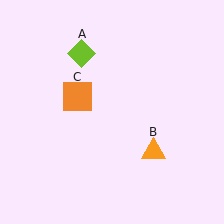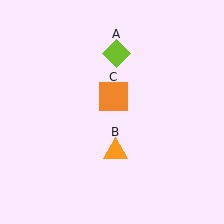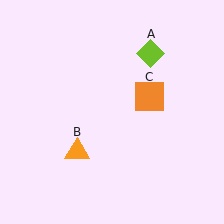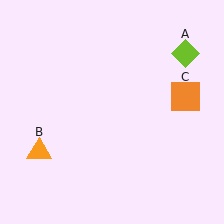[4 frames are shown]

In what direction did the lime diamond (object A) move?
The lime diamond (object A) moved right.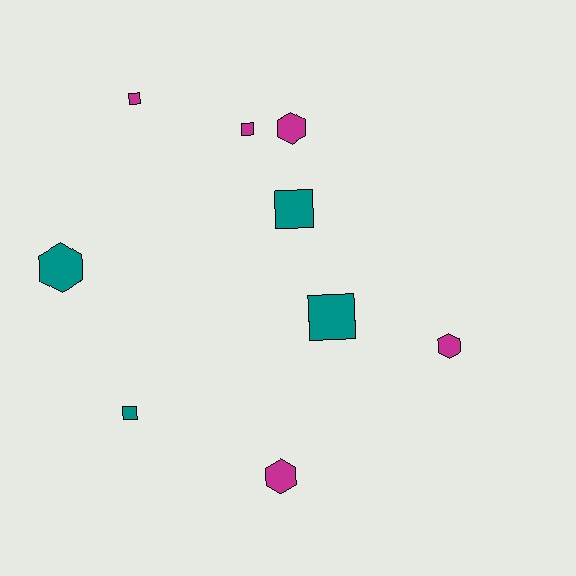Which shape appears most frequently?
Square, with 5 objects.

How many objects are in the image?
There are 9 objects.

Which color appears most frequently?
Magenta, with 5 objects.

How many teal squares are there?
There are 3 teal squares.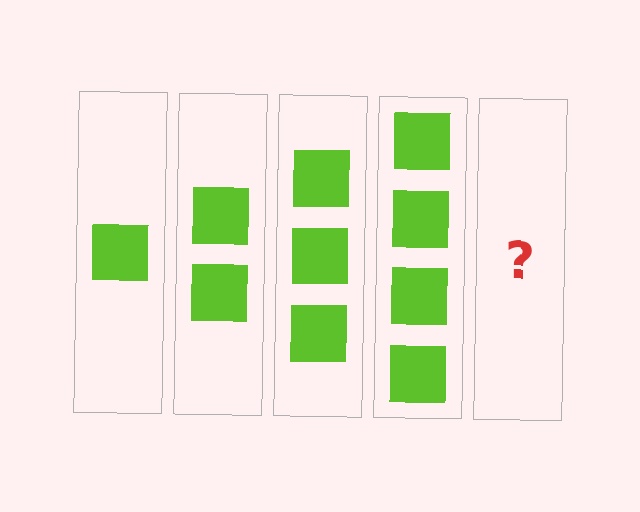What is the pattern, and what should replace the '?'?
The pattern is that each step adds one more square. The '?' should be 5 squares.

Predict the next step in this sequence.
The next step is 5 squares.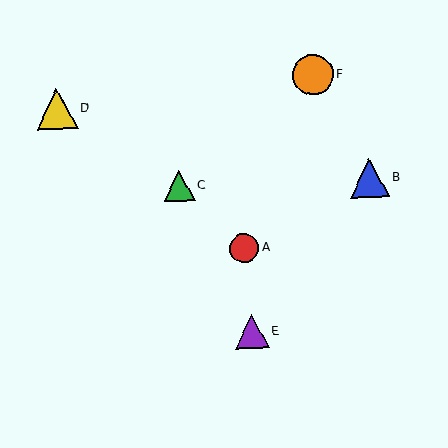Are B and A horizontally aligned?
No, B is at y≈178 and A is at y≈248.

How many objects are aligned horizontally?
2 objects (B, C) are aligned horizontally.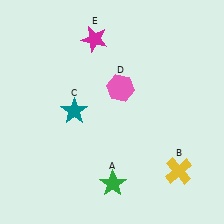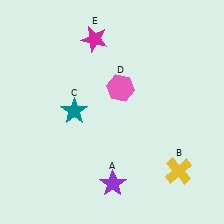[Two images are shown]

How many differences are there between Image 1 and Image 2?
There is 1 difference between the two images.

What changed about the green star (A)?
In Image 1, A is green. In Image 2, it changed to purple.